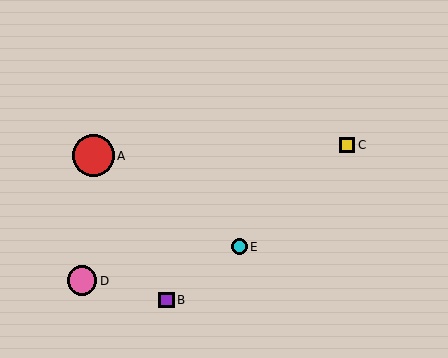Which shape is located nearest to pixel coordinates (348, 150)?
The yellow square (labeled C) at (347, 145) is nearest to that location.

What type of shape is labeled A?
Shape A is a red circle.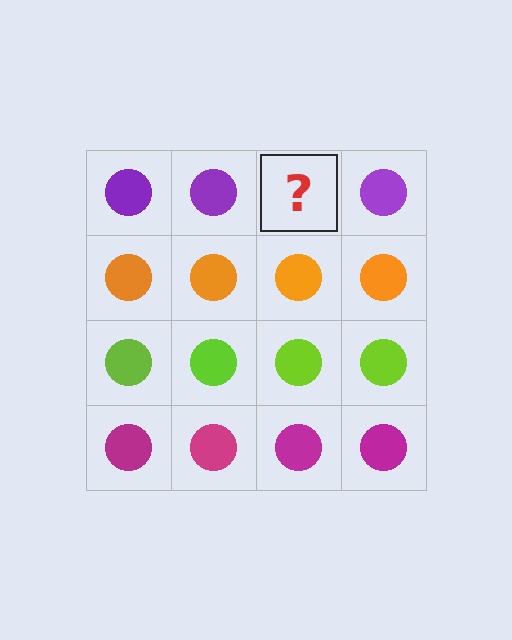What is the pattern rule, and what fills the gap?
The rule is that each row has a consistent color. The gap should be filled with a purple circle.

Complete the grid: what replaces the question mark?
The question mark should be replaced with a purple circle.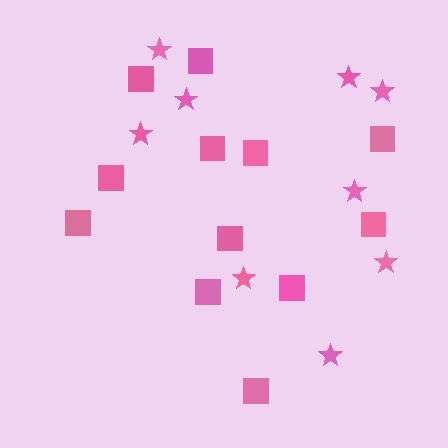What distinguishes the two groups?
There are 2 groups: one group of squares (12) and one group of stars (9).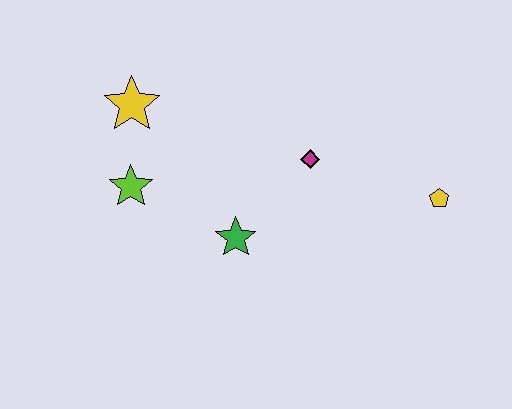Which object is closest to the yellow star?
The lime star is closest to the yellow star.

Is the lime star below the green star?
No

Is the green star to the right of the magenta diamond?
No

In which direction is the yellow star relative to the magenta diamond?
The yellow star is to the left of the magenta diamond.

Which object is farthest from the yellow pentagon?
The yellow star is farthest from the yellow pentagon.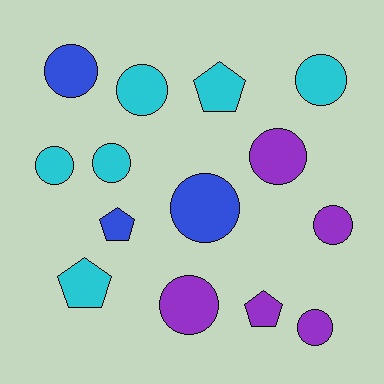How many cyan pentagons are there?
There are 2 cyan pentagons.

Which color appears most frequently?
Cyan, with 6 objects.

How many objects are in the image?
There are 14 objects.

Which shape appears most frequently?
Circle, with 10 objects.